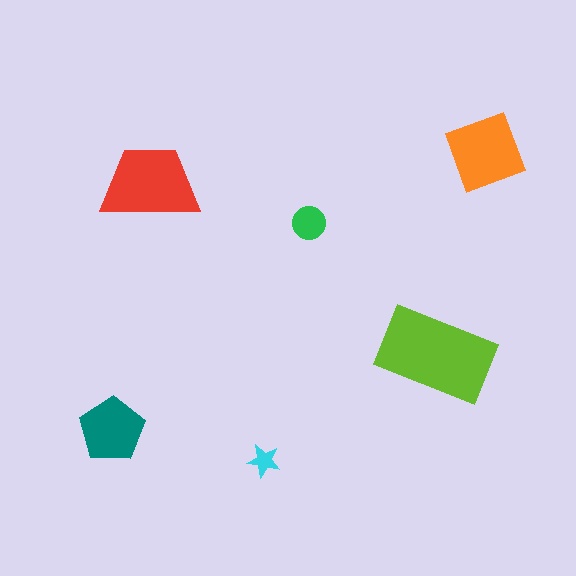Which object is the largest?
The lime rectangle.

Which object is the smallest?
The cyan star.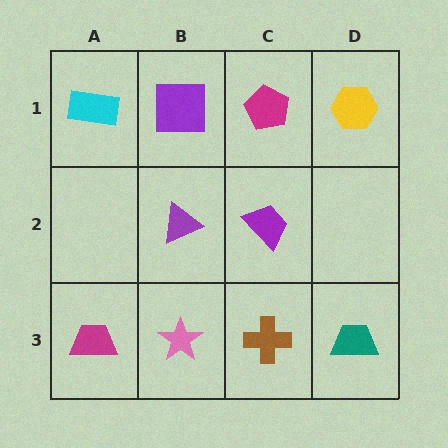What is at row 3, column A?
A magenta trapezoid.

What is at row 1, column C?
A magenta pentagon.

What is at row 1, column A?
A cyan rectangle.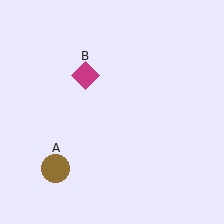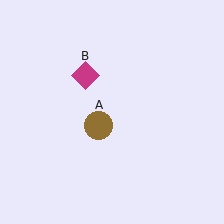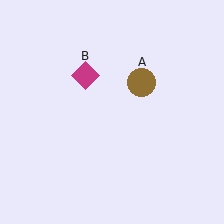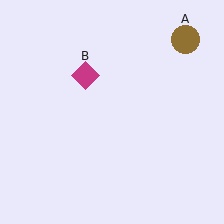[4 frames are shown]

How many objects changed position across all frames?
1 object changed position: brown circle (object A).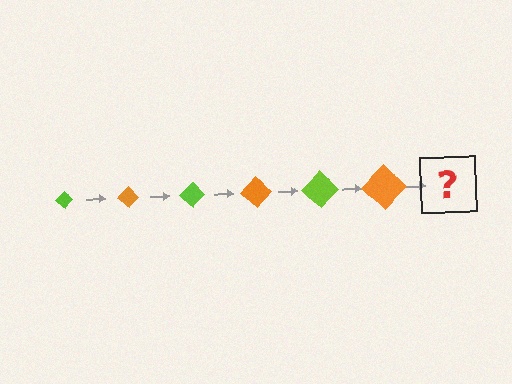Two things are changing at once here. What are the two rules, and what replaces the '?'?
The two rules are that the diamond grows larger each step and the color cycles through lime and orange. The '?' should be a lime diamond, larger than the previous one.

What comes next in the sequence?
The next element should be a lime diamond, larger than the previous one.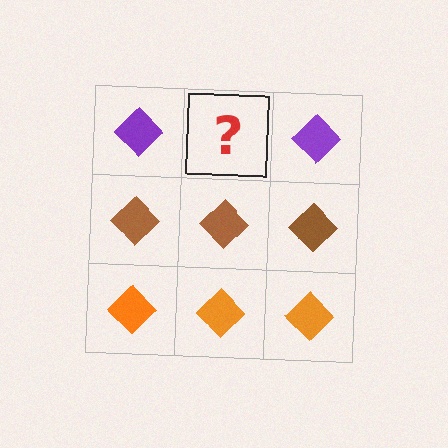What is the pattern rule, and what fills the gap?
The rule is that each row has a consistent color. The gap should be filled with a purple diamond.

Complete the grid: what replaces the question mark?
The question mark should be replaced with a purple diamond.